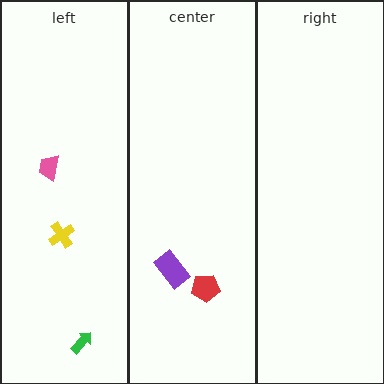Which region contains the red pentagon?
The center region.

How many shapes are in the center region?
2.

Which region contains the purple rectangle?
The center region.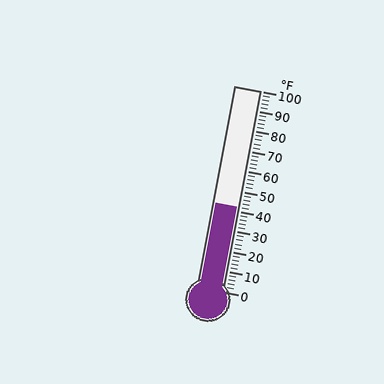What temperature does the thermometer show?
The thermometer shows approximately 42°F.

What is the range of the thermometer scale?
The thermometer scale ranges from 0°F to 100°F.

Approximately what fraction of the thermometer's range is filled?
The thermometer is filled to approximately 40% of its range.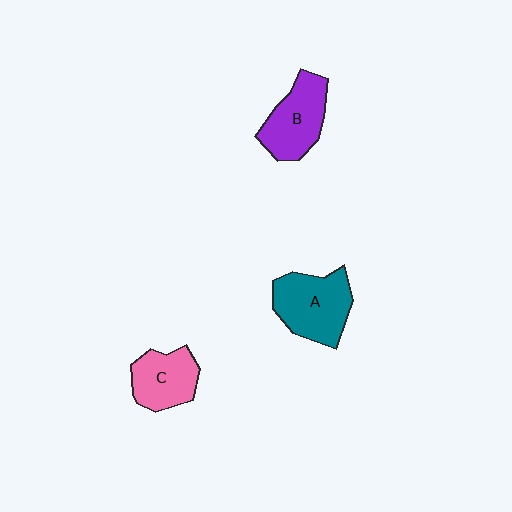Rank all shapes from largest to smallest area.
From largest to smallest: A (teal), B (purple), C (pink).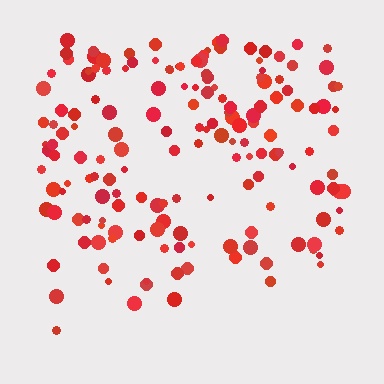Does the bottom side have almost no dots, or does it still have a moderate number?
Still a moderate number, just noticeably fewer than the top.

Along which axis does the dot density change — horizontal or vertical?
Vertical.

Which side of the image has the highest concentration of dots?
The top.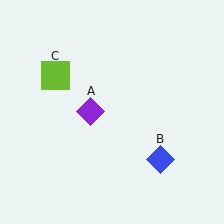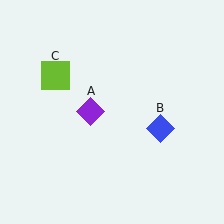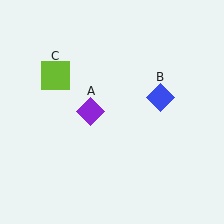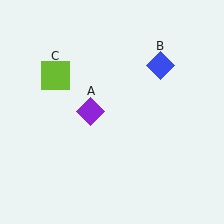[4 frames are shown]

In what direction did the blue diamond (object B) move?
The blue diamond (object B) moved up.